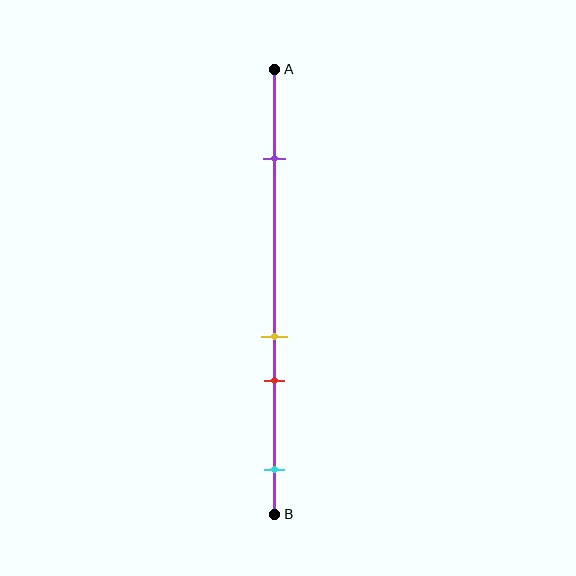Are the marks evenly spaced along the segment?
No, the marks are not evenly spaced.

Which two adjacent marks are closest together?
The yellow and red marks are the closest adjacent pair.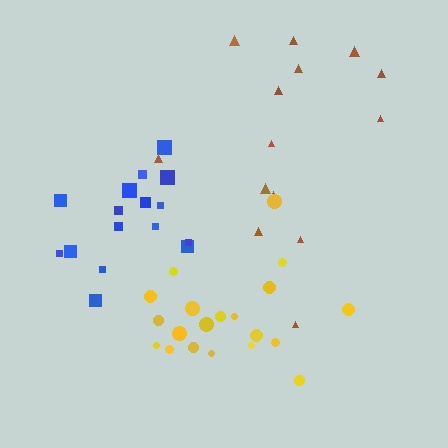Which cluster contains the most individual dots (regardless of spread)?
Yellow (20).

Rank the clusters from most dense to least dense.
blue, yellow, brown.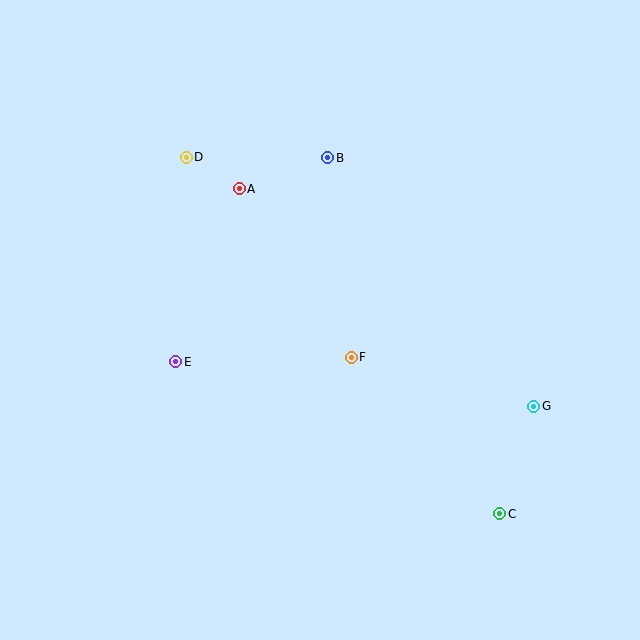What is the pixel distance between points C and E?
The distance between C and E is 358 pixels.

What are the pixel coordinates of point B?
Point B is at (328, 158).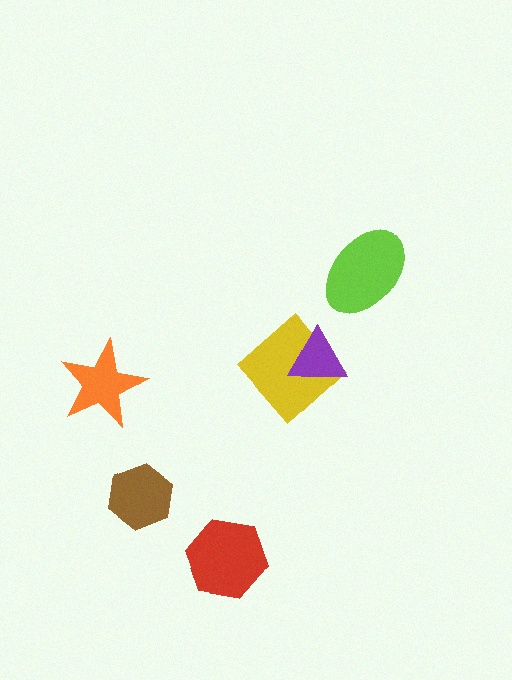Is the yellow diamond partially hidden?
Yes, it is partially covered by another shape.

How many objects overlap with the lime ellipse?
0 objects overlap with the lime ellipse.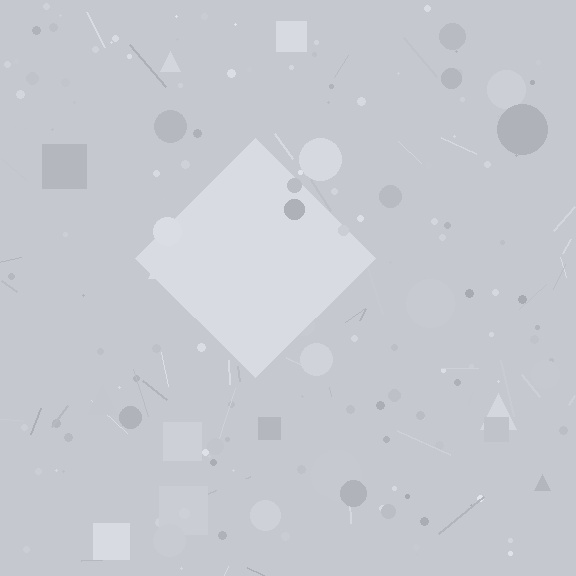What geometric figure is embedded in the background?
A diamond is embedded in the background.